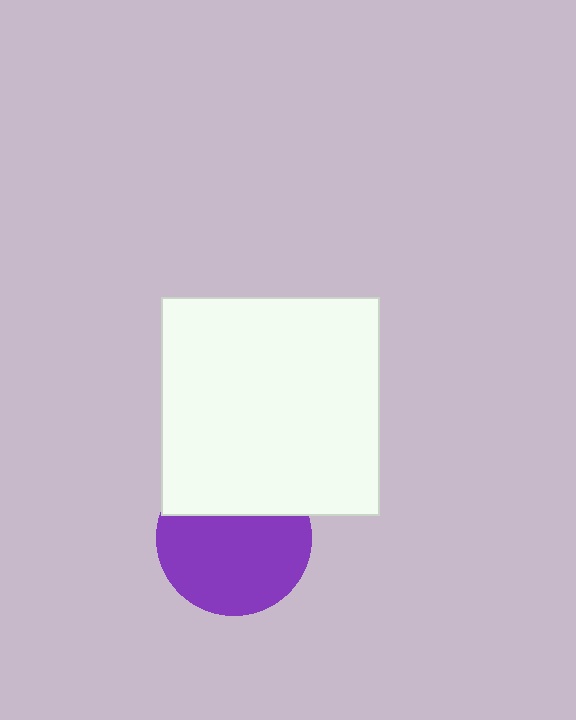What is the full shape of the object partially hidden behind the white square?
The partially hidden object is a purple circle.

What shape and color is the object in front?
The object in front is a white square.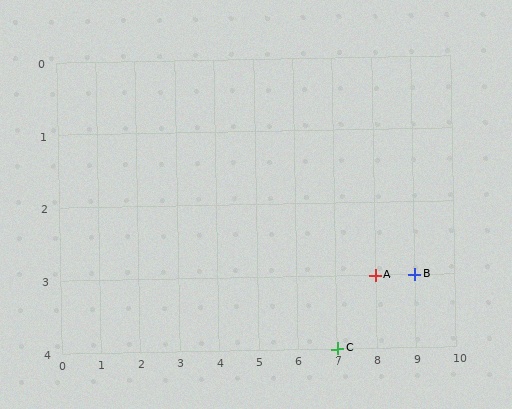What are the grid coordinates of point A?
Point A is at grid coordinates (8, 3).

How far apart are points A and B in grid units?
Points A and B are 1 column apart.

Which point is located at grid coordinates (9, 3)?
Point B is at (9, 3).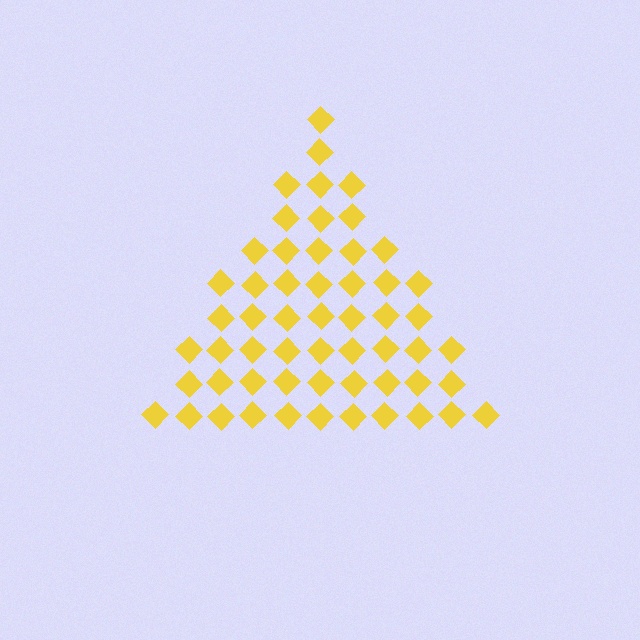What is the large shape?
The large shape is a triangle.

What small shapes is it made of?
It is made of small diamonds.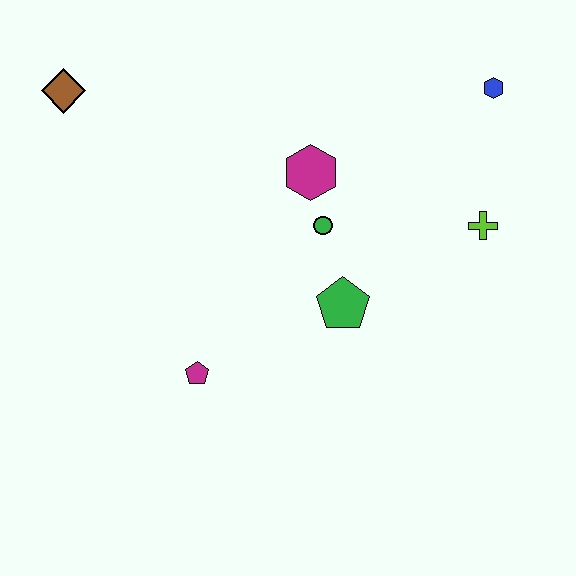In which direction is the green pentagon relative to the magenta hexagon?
The green pentagon is below the magenta hexagon.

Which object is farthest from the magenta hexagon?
The brown diamond is farthest from the magenta hexagon.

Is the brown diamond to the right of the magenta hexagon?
No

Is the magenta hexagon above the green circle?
Yes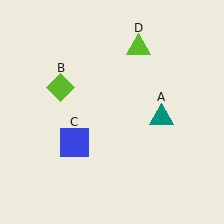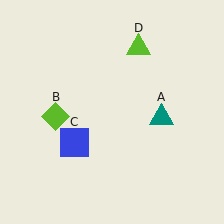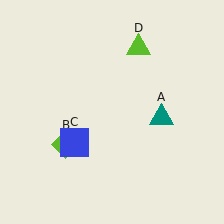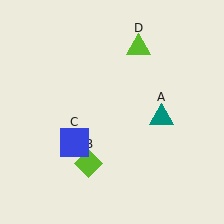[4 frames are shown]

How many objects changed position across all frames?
1 object changed position: lime diamond (object B).